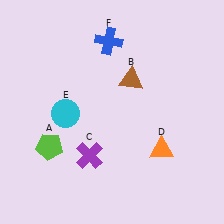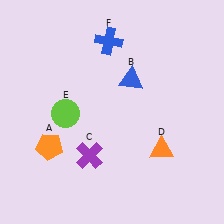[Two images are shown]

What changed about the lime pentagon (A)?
In Image 1, A is lime. In Image 2, it changed to orange.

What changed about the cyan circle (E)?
In Image 1, E is cyan. In Image 2, it changed to lime.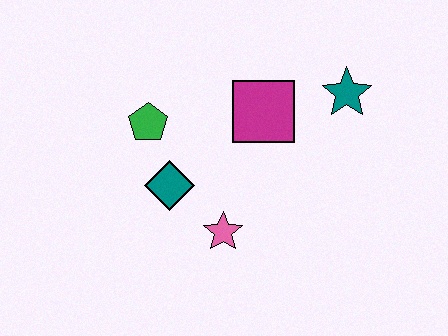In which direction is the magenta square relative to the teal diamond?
The magenta square is to the right of the teal diamond.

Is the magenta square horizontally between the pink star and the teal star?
Yes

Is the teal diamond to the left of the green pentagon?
No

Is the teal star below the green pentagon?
No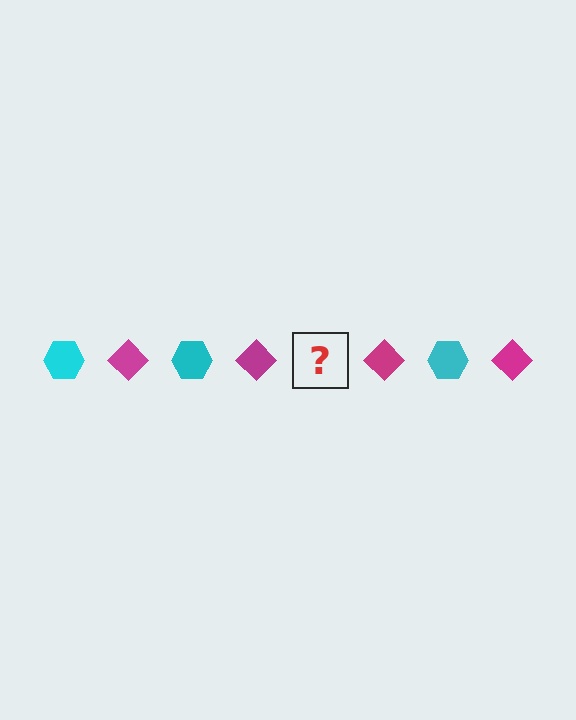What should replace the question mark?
The question mark should be replaced with a cyan hexagon.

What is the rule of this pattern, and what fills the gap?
The rule is that the pattern alternates between cyan hexagon and magenta diamond. The gap should be filled with a cyan hexagon.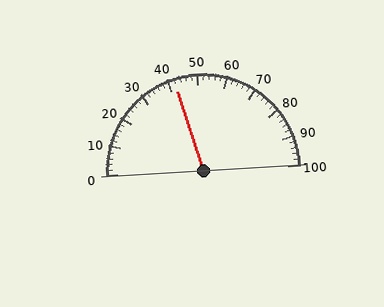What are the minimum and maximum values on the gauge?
The gauge ranges from 0 to 100.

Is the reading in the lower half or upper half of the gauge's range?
The reading is in the lower half of the range (0 to 100).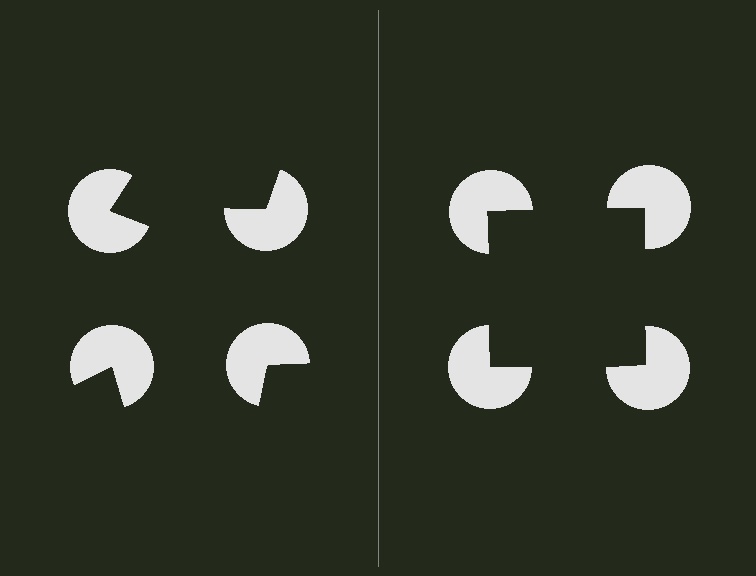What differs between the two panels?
The pac-man discs are positioned identically on both sides; only the wedge orientations differ. On the right they align to a square; on the left they are misaligned.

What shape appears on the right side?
An illusory square.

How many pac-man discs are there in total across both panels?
8 — 4 on each side.